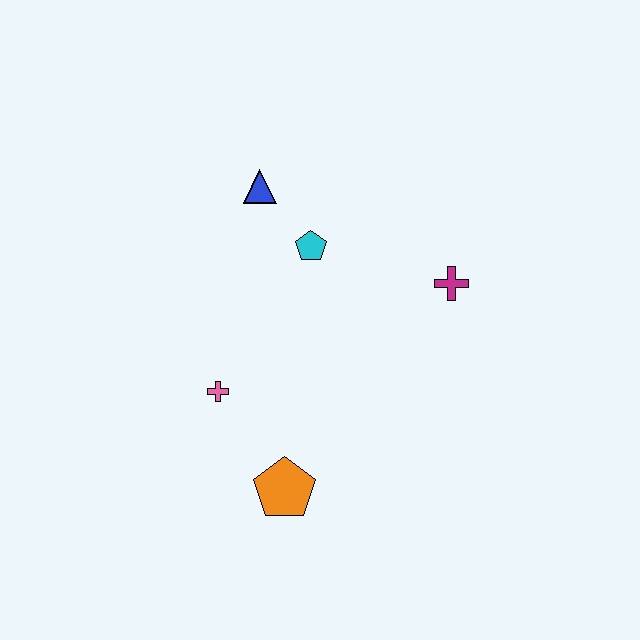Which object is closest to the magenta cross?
The cyan pentagon is closest to the magenta cross.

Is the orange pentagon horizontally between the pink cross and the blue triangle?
No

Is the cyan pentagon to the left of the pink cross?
No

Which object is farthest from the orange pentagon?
The blue triangle is farthest from the orange pentagon.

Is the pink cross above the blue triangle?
No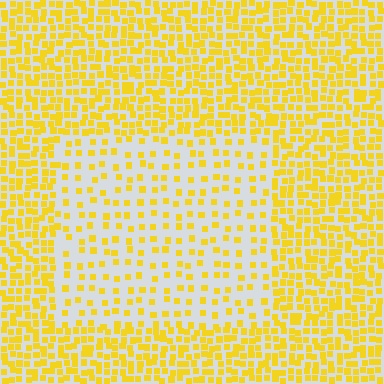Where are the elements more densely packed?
The elements are more densely packed outside the rectangle boundary.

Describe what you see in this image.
The image contains small yellow elements arranged at two different densities. A rectangle-shaped region is visible where the elements are less densely packed than the surrounding area.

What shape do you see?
I see a rectangle.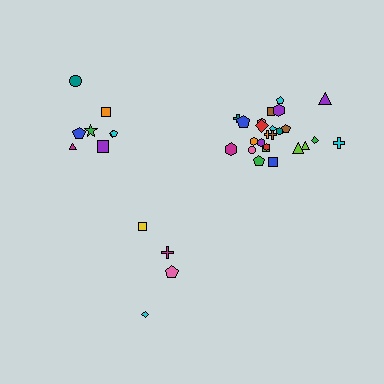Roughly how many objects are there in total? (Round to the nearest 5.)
Roughly 35 objects in total.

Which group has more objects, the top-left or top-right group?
The top-right group.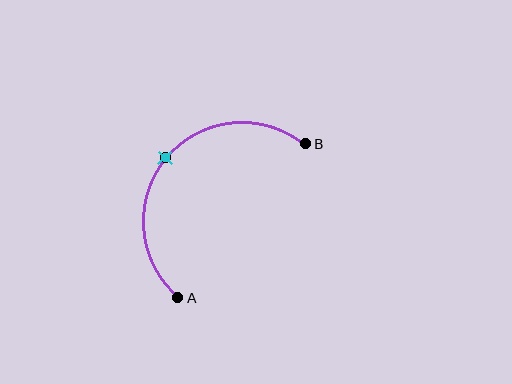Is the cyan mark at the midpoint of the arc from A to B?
Yes. The cyan mark lies on the arc at equal arc-length from both A and B — it is the arc midpoint.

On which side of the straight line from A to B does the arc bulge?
The arc bulges above and to the left of the straight line connecting A and B.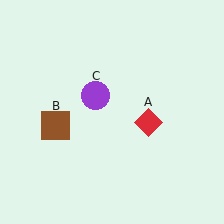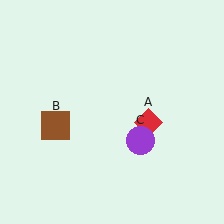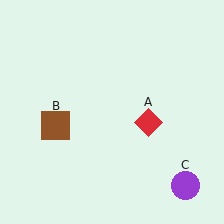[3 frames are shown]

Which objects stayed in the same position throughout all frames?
Red diamond (object A) and brown square (object B) remained stationary.